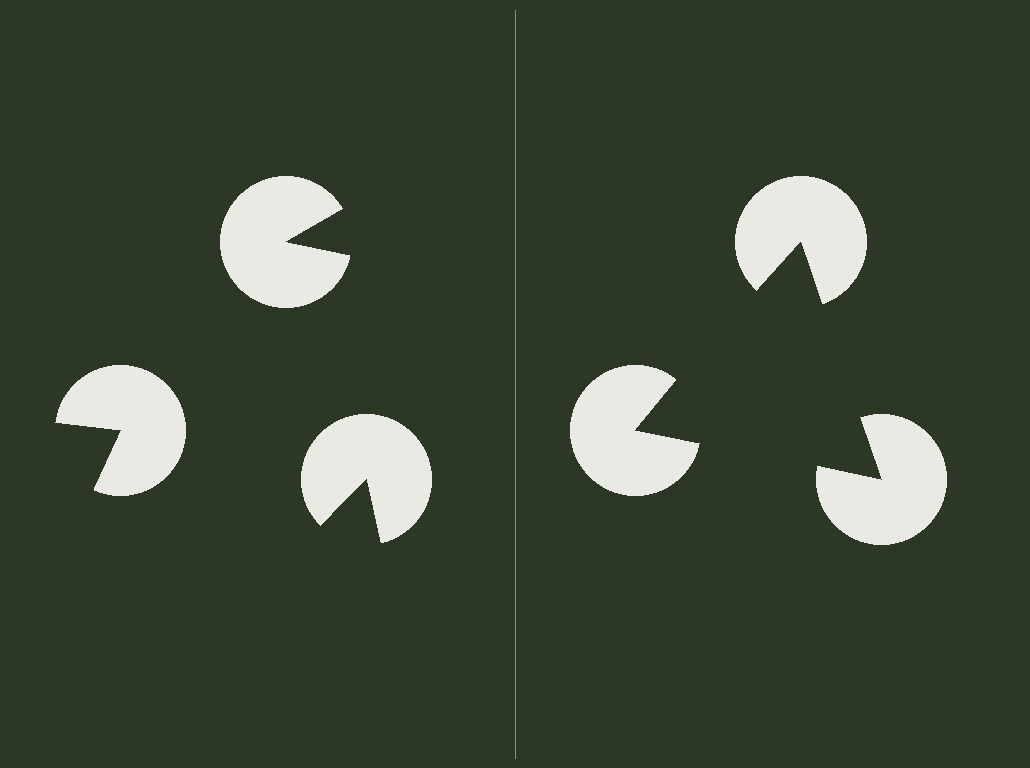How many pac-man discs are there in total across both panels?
6 — 3 on each side.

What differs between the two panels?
The pac-man discs are positioned identically on both sides; only the wedge orientations differ. On the right they align to a triangle; on the left they are misaligned.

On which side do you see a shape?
An illusory triangle appears on the right side. On the left side the wedge cuts are rotated, so no coherent shape forms.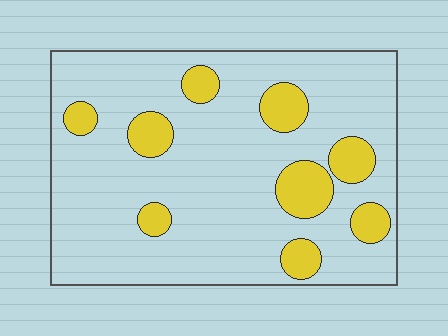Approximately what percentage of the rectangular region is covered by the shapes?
Approximately 15%.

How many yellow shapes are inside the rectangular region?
9.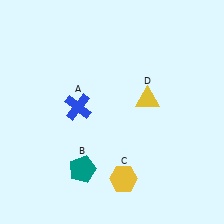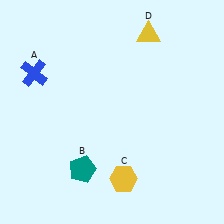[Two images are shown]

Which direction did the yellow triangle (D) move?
The yellow triangle (D) moved up.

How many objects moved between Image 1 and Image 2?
2 objects moved between the two images.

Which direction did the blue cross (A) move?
The blue cross (A) moved left.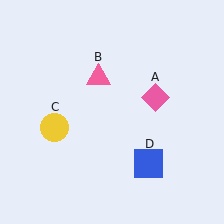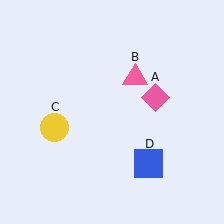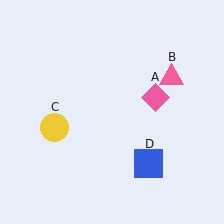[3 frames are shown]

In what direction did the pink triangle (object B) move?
The pink triangle (object B) moved right.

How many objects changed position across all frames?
1 object changed position: pink triangle (object B).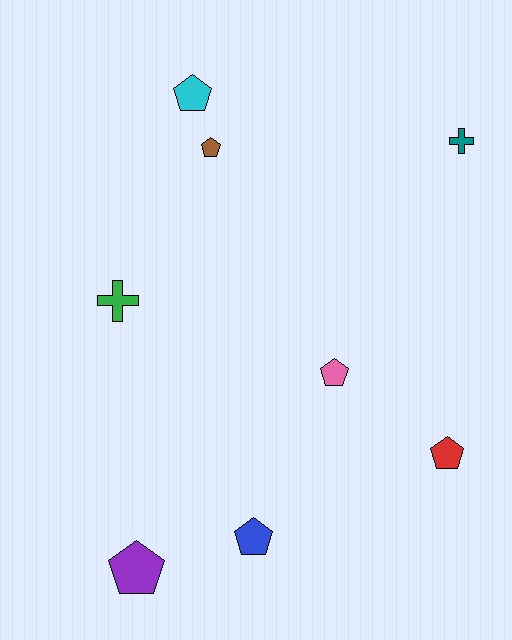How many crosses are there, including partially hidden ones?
There are 2 crosses.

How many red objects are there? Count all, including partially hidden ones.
There is 1 red object.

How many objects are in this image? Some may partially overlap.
There are 8 objects.